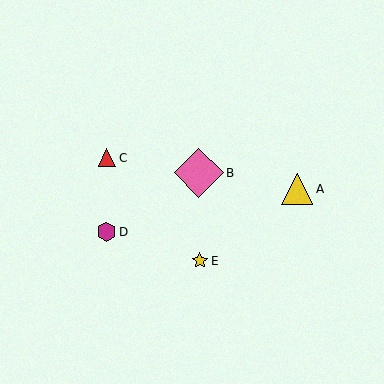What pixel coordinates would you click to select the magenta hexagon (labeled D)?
Click at (106, 232) to select the magenta hexagon D.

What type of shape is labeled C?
Shape C is a red triangle.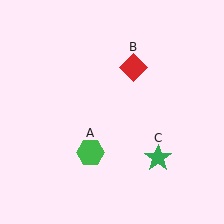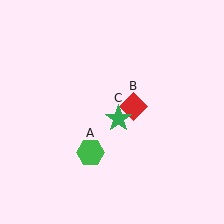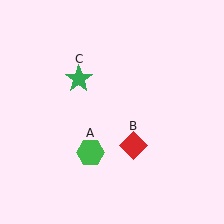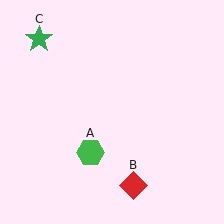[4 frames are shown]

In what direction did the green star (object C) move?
The green star (object C) moved up and to the left.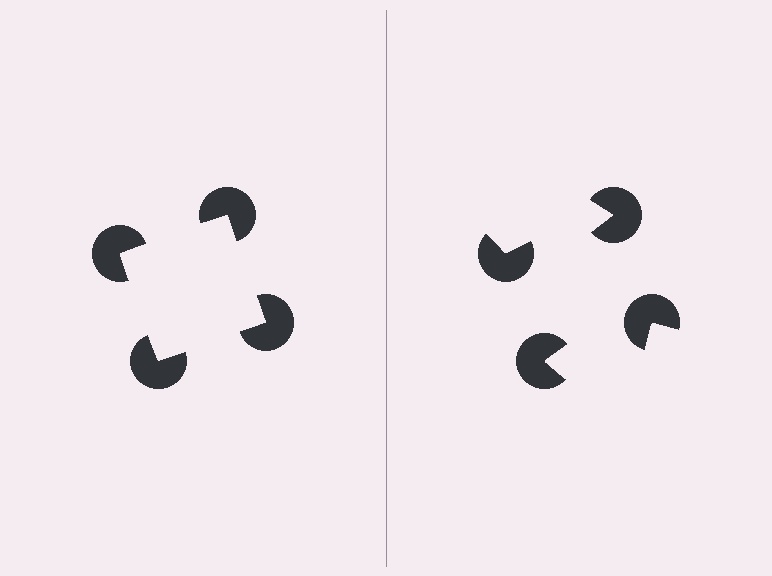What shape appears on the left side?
An illusory square.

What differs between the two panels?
The pac-man discs are positioned identically on both sides; only the wedge orientations differ. On the left they align to a square; on the right they are misaligned.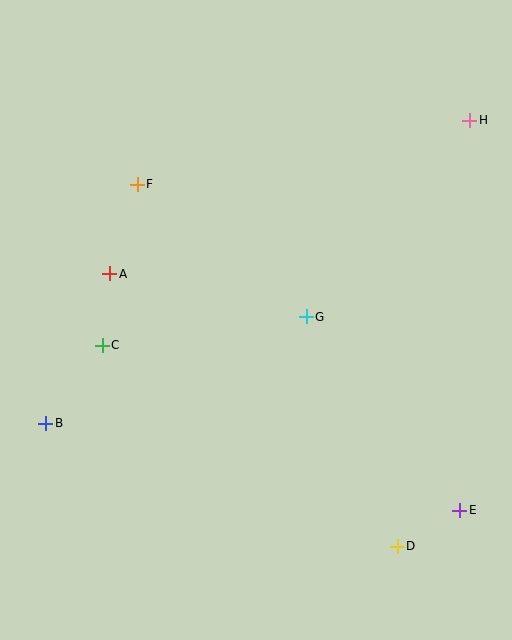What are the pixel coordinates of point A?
Point A is at (110, 274).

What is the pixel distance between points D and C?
The distance between D and C is 357 pixels.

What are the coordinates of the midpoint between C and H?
The midpoint between C and H is at (286, 233).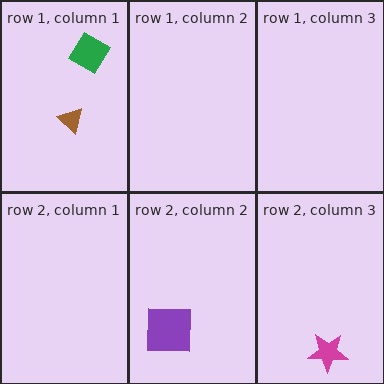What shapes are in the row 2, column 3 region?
The magenta star.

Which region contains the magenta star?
The row 2, column 3 region.